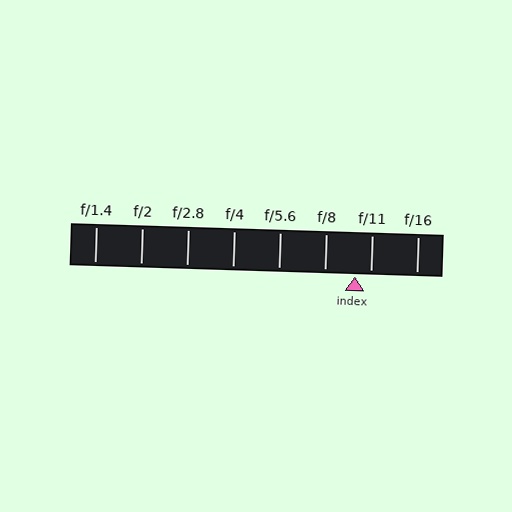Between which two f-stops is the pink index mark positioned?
The index mark is between f/8 and f/11.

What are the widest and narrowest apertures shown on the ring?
The widest aperture shown is f/1.4 and the narrowest is f/16.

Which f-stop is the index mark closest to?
The index mark is closest to f/11.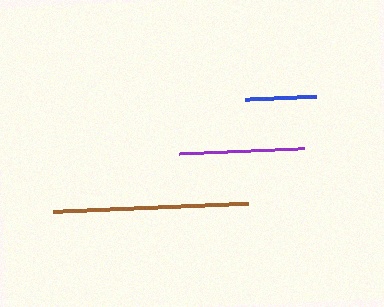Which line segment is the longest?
The brown line is the longest at approximately 195 pixels.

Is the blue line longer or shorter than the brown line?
The brown line is longer than the blue line.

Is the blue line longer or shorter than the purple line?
The purple line is longer than the blue line.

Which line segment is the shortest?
The blue line is the shortest at approximately 70 pixels.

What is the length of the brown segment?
The brown segment is approximately 195 pixels long.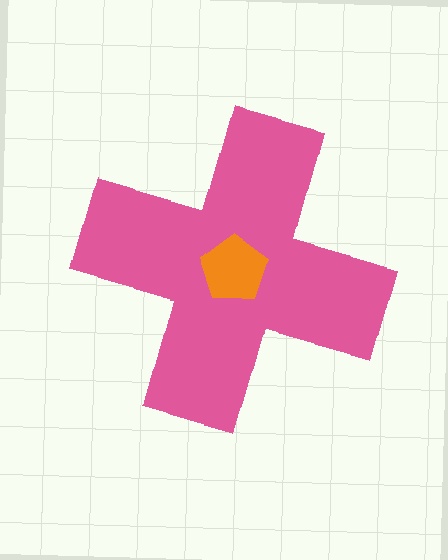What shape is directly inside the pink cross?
The orange pentagon.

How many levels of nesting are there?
2.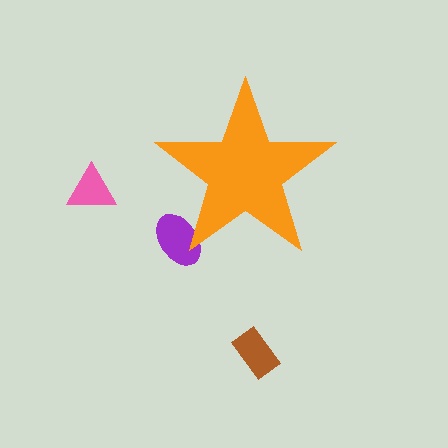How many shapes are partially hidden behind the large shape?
1 shape is partially hidden.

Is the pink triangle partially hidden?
No, the pink triangle is fully visible.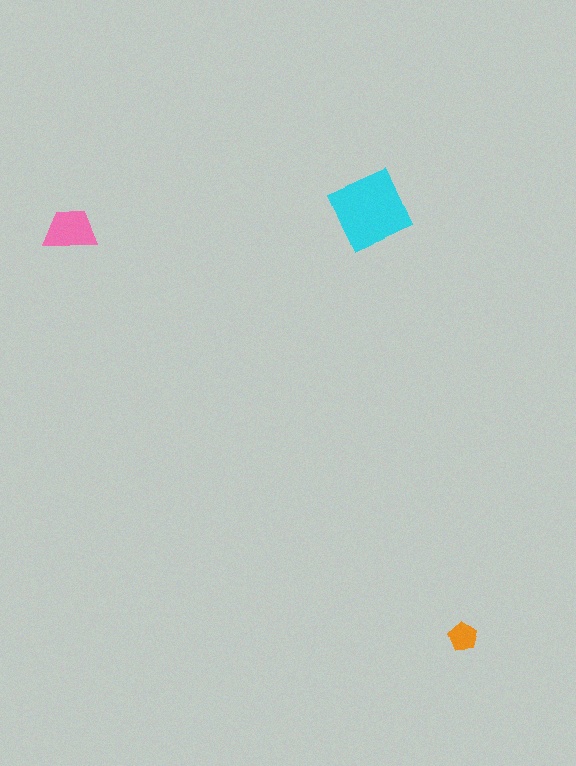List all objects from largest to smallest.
The cyan diamond, the pink trapezoid, the orange pentagon.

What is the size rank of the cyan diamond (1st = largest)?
1st.